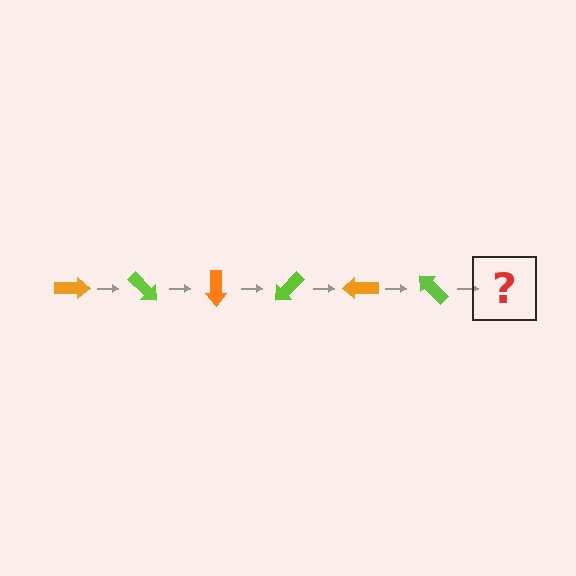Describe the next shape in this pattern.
It should be an orange arrow, rotated 270 degrees from the start.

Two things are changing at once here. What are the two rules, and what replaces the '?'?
The two rules are that it rotates 45 degrees each step and the color cycles through orange and lime. The '?' should be an orange arrow, rotated 270 degrees from the start.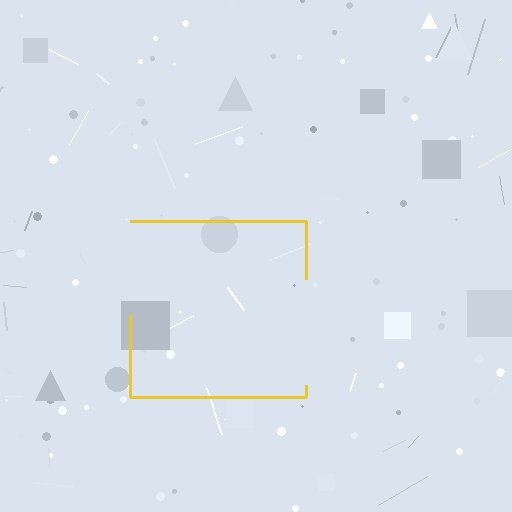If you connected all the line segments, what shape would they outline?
They would outline a square.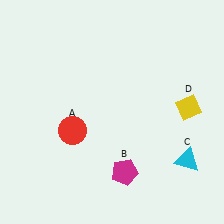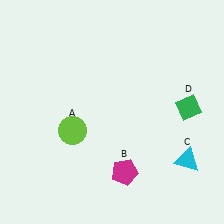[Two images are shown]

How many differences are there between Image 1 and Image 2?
There are 2 differences between the two images.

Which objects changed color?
A changed from red to lime. D changed from yellow to green.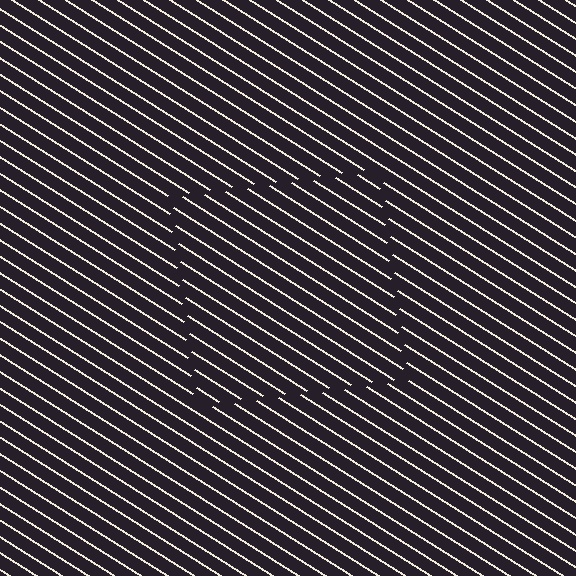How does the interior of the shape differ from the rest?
The interior of the shape contains the same grating, shifted by half a period — the contour is defined by the phase discontinuity where line-ends from the inner and outer gratings abut.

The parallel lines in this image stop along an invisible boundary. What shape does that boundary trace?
An illusory square. The interior of the shape contains the same grating, shifted by half a period — the contour is defined by the phase discontinuity where line-ends from the inner and outer gratings abut.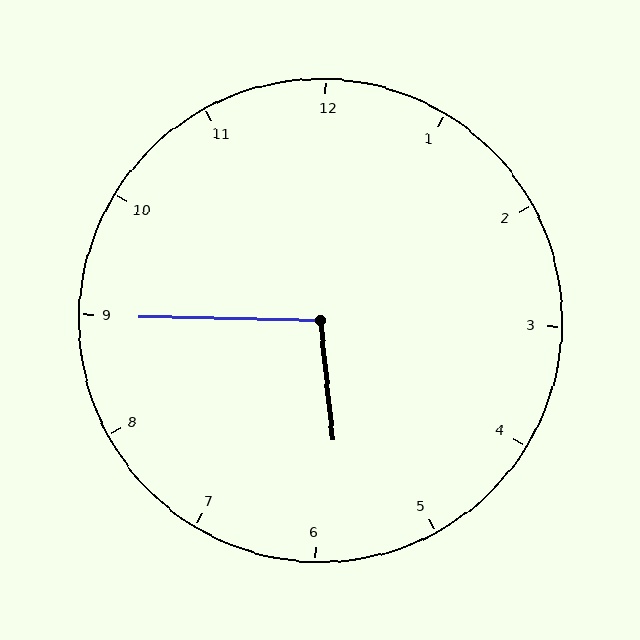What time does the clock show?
5:45.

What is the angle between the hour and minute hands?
Approximately 98 degrees.